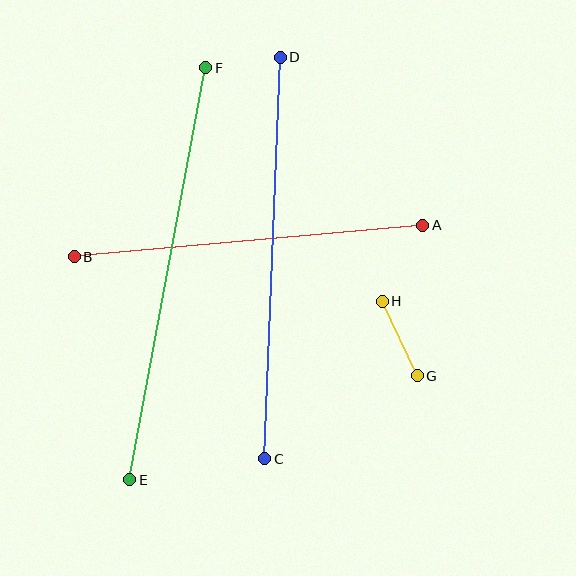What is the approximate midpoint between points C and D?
The midpoint is at approximately (273, 258) pixels.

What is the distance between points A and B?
The distance is approximately 349 pixels.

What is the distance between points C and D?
The distance is approximately 402 pixels.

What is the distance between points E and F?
The distance is approximately 419 pixels.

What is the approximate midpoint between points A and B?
The midpoint is at approximately (248, 241) pixels.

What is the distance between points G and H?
The distance is approximately 82 pixels.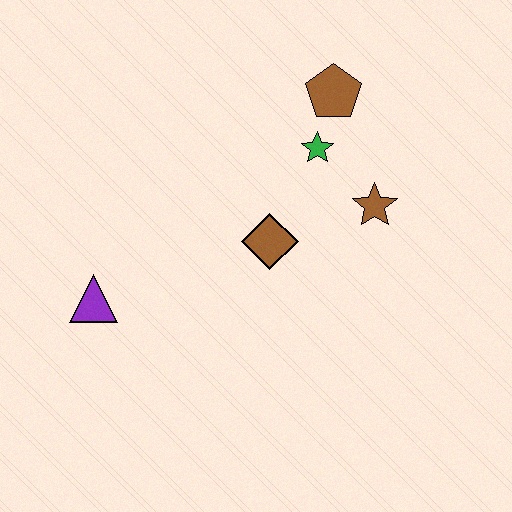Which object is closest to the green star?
The brown pentagon is closest to the green star.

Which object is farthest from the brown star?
The purple triangle is farthest from the brown star.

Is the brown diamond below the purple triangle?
No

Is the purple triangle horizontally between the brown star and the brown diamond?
No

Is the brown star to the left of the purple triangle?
No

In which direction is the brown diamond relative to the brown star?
The brown diamond is to the left of the brown star.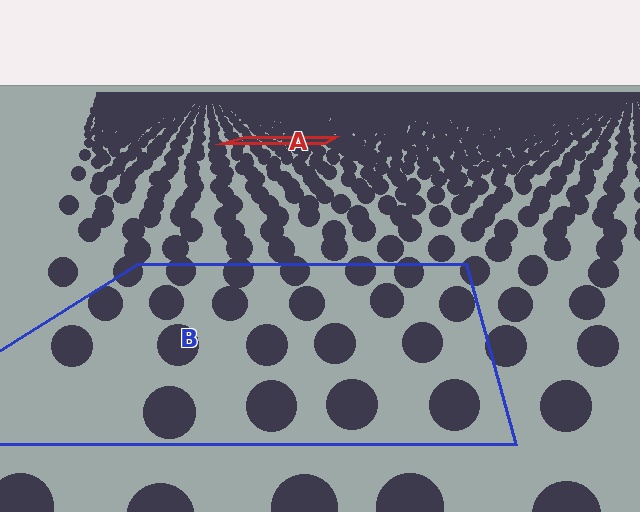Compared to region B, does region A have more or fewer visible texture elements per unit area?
Region A has more texture elements per unit area — they are packed more densely because it is farther away.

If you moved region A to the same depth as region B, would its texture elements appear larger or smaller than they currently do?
They would appear larger. At a closer depth, the same texture elements are projected at a bigger on-screen size.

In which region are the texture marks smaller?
The texture marks are smaller in region A, because it is farther away.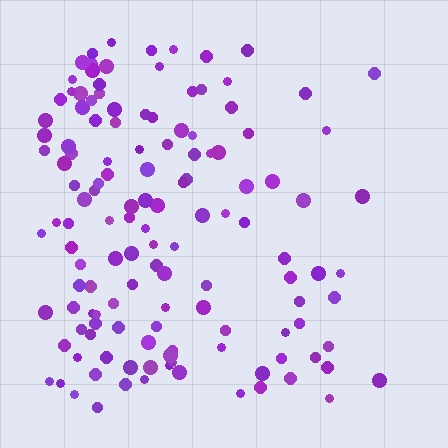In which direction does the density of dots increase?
From right to left, with the left side densest.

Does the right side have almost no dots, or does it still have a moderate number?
Still a moderate number, just noticeably fewer than the left.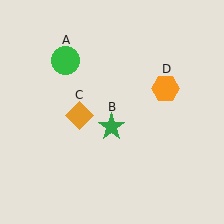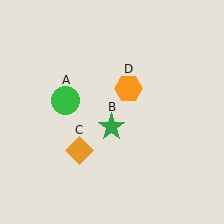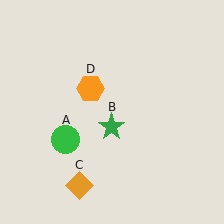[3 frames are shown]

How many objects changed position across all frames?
3 objects changed position: green circle (object A), orange diamond (object C), orange hexagon (object D).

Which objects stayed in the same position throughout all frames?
Green star (object B) remained stationary.